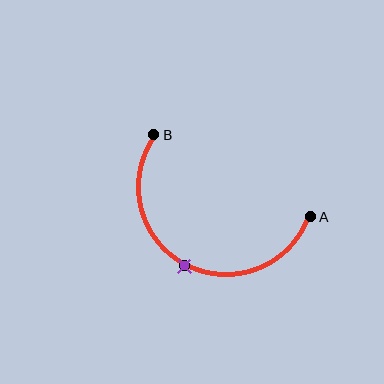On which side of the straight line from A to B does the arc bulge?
The arc bulges below the straight line connecting A and B.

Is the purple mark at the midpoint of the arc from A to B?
Yes. The purple mark lies on the arc at equal arc-length from both A and B — it is the arc midpoint.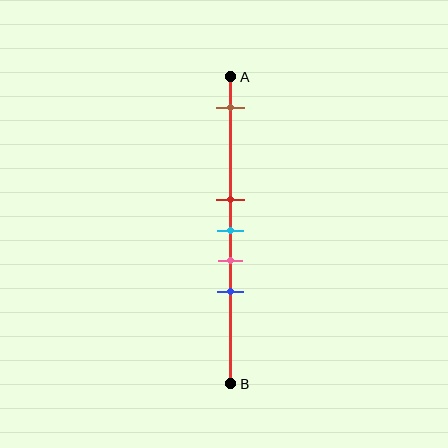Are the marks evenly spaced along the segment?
No, the marks are not evenly spaced.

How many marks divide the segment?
There are 5 marks dividing the segment.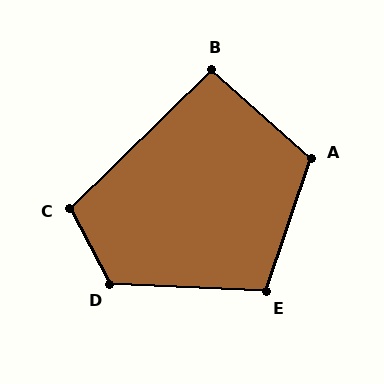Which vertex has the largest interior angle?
D, at approximately 120 degrees.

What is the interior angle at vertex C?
Approximately 106 degrees (obtuse).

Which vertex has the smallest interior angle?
B, at approximately 94 degrees.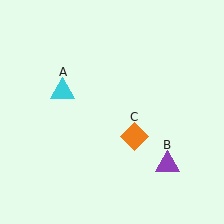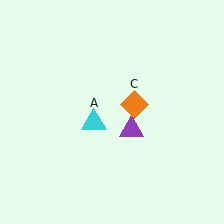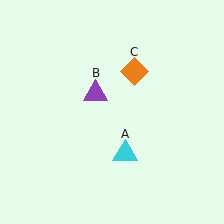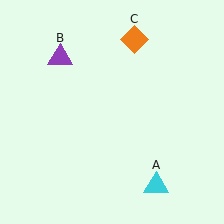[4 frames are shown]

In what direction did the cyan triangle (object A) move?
The cyan triangle (object A) moved down and to the right.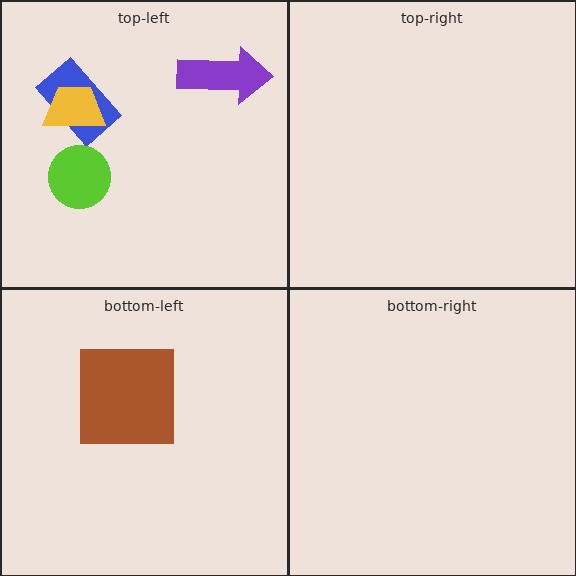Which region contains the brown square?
The bottom-left region.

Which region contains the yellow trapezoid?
The top-left region.